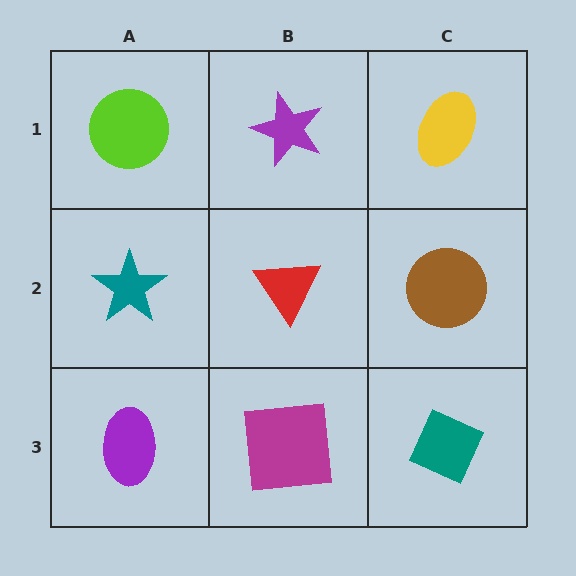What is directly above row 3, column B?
A red triangle.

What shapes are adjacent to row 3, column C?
A brown circle (row 2, column C), a magenta square (row 3, column B).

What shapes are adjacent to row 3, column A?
A teal star (row 2, column A), a magenta square (row 3, column B).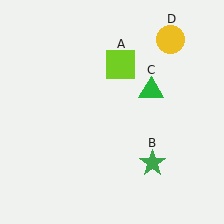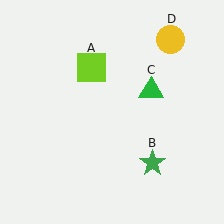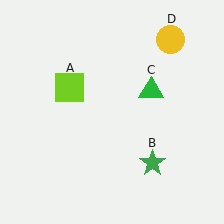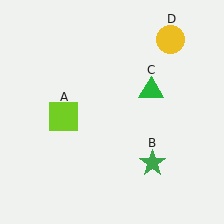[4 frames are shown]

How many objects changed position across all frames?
1 object changed position: lime square (object A).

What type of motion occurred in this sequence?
The lime square (object A) rotated counterclockwise around the center of the scene.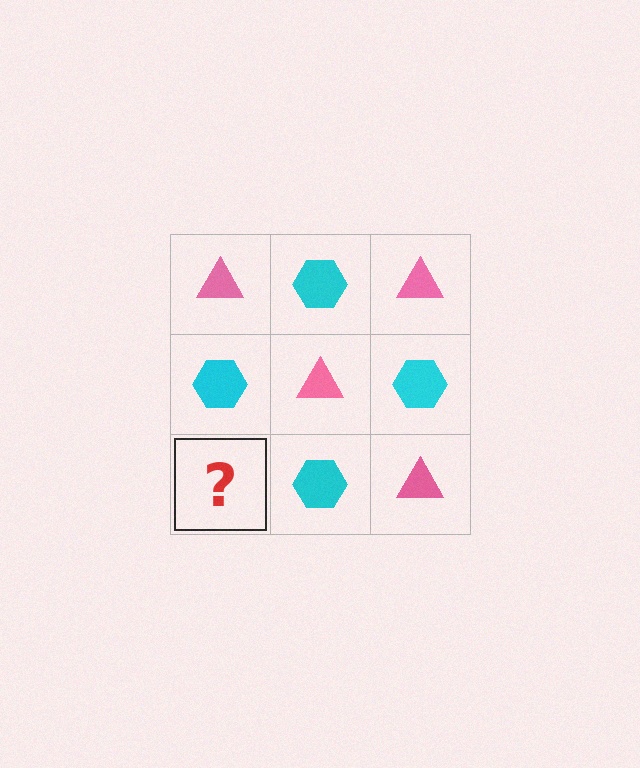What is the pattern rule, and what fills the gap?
The rule is that it alternates pink triangle and cyan hexagon in a checkerboard pattern. The gap should be filled with a pink triangle.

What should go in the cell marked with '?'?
The missing cell should contain a pink triangle.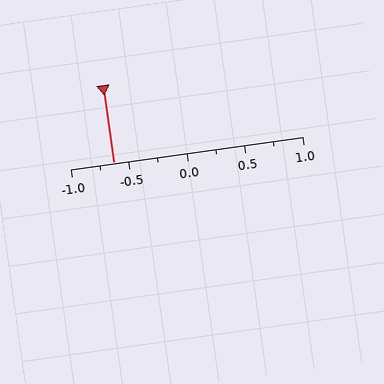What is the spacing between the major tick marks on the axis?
The major ticks are spaced 0.5 apart.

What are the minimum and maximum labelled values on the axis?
The axis runs from -1.0 to 1.0.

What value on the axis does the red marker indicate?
The marker indicates approximately -0.62.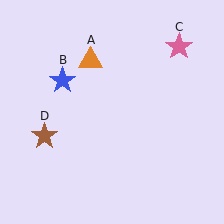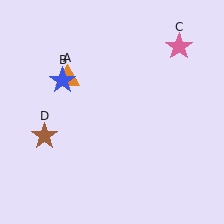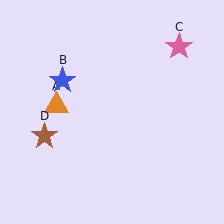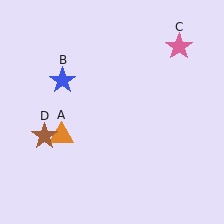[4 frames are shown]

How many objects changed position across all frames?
1 object changed position: orange triangle (object A).